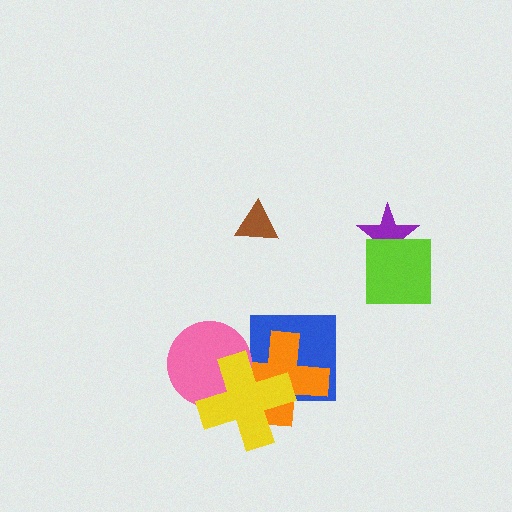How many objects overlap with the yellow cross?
3 objects overlap with the yellow cross.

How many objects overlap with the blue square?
2 objects overlap with the blue square.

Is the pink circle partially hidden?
Yes, it is partially covered by another shape.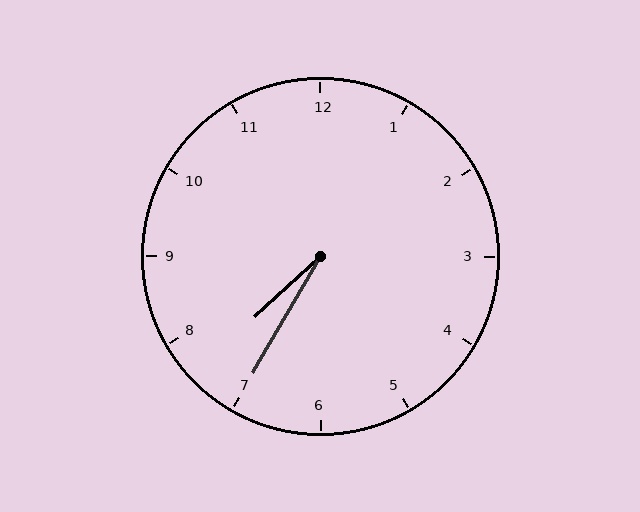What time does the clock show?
7:35.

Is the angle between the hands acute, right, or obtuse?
It is acute.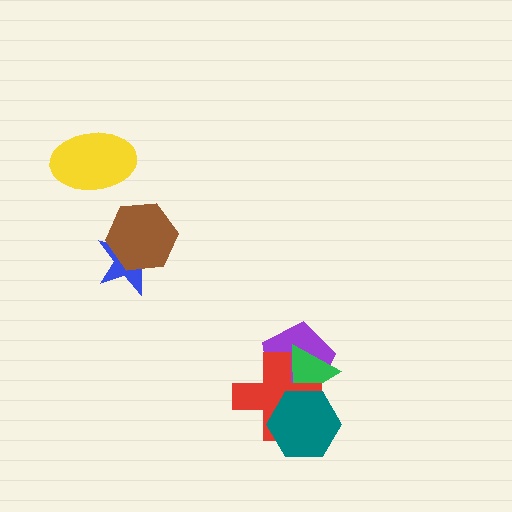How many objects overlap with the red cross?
3 objects overlap with the red cross.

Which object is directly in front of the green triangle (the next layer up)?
The red cross is directly in front of the green triangle.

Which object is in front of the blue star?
The brown hexagon is in front of the blue star.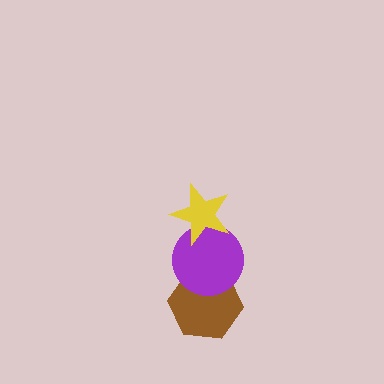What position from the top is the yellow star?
The yellow star is 1st from the top.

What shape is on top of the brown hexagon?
The purple circle is on top of the brown hexagon.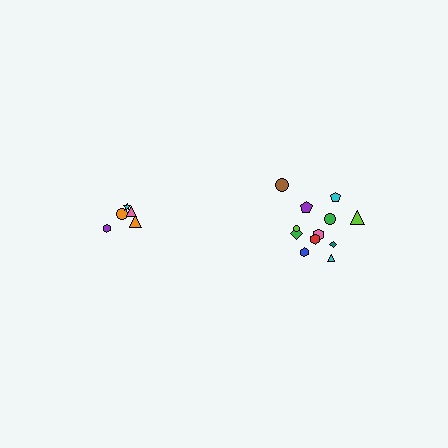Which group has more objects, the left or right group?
The right group.